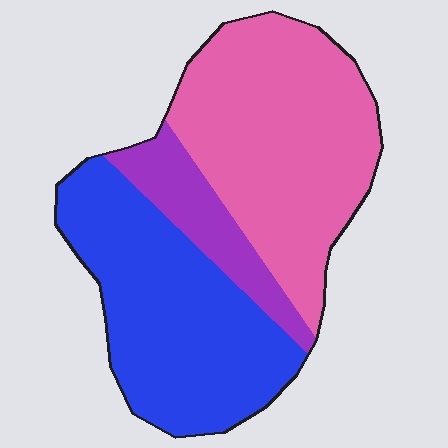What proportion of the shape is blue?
Blue covers roughly 40% of the shape.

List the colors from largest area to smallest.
From largest to smallest: pink, blue, purple.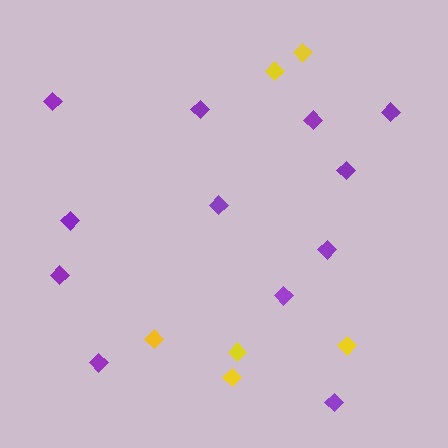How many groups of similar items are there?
There are 2 groups: one group of purple diamonds (12) and one group of yellow diamonds (6).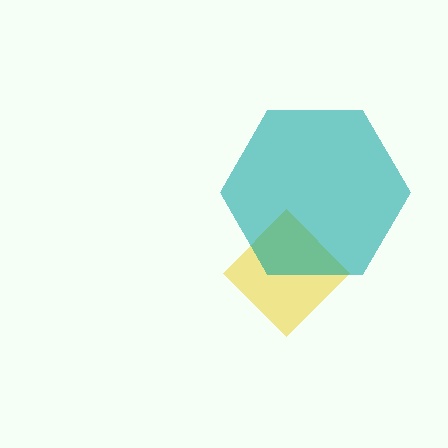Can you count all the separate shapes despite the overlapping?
Yes, there are 2 separate shapes.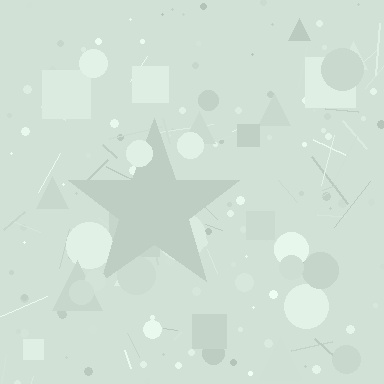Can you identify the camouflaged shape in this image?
The camouflaged shape is a star.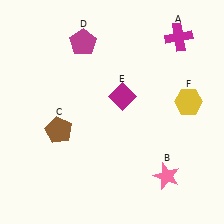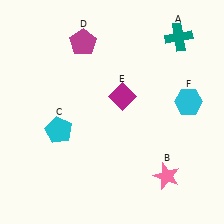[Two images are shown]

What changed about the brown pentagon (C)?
In Image 1, C is brown. In Image 2, it changed to cyan.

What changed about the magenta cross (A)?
In Image 1, A is magenta. In Image 2, it changed to teal.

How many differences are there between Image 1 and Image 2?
There are 3 differences between the two images.